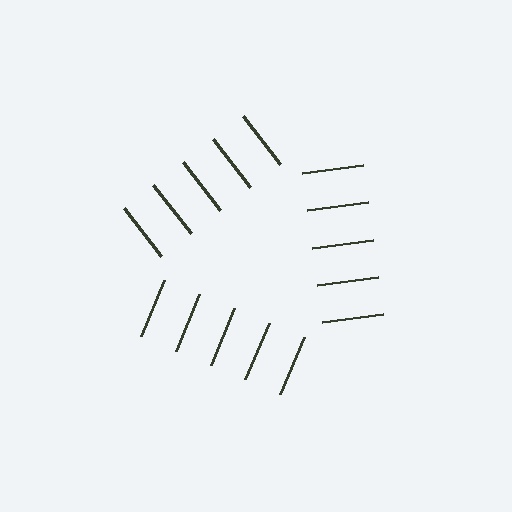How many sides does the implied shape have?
3 sides — the line-ends trace a triangle.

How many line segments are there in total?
15 — 5 along each of the 3 edges.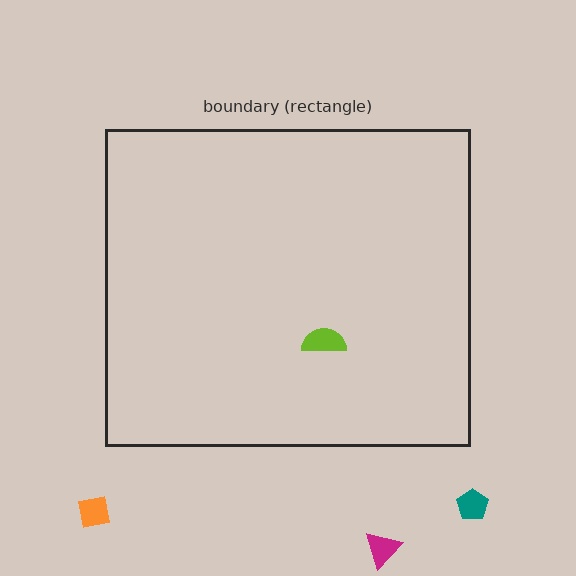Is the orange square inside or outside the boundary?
Outside.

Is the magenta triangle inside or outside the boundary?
Outside.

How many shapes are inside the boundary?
1 inside, 3 outside.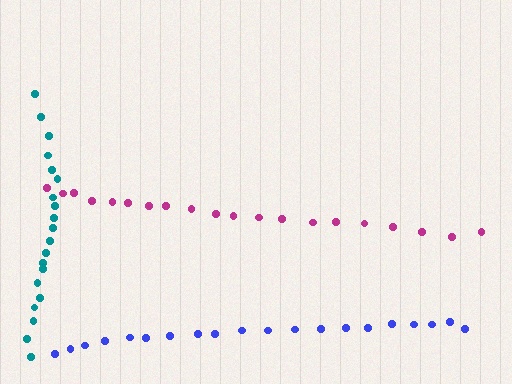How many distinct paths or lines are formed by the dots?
There are 3 distinct paths.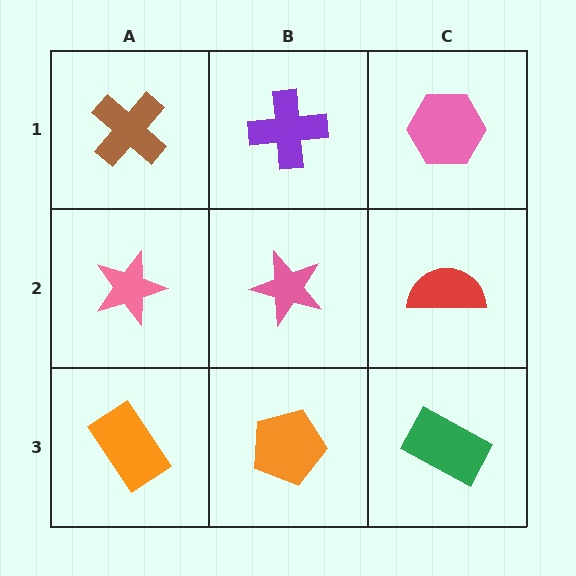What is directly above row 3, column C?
A red semicircle.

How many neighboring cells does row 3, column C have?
2.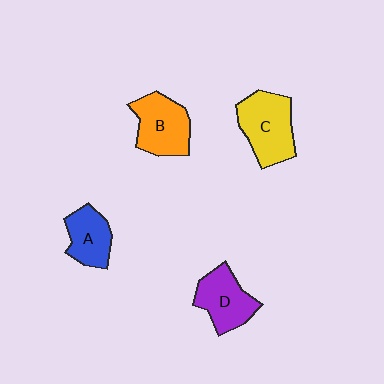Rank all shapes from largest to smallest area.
From largest to smallest: C (yellow), B (orange), D (purple), A (blue).